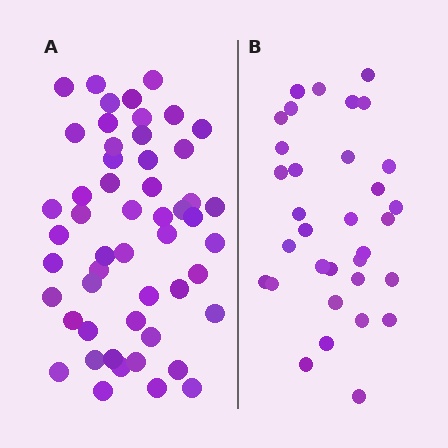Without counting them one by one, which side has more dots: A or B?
Region A (the left region) has more dots.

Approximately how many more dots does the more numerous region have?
Region A has approximately 20 more dots than region B.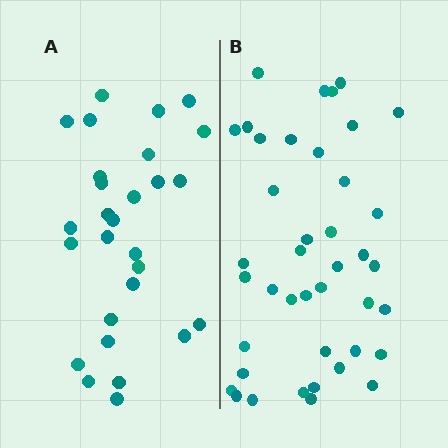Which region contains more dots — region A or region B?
Region B (the right region) has more dots.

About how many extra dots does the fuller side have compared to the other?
Region B has approximately 15 more dots than region A.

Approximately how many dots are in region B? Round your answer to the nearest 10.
About 40 dots. (The exact count is 41, which rounds to 40.)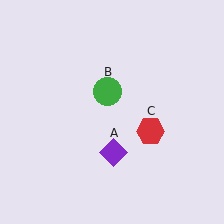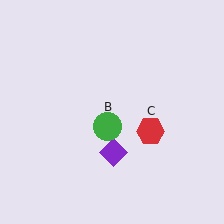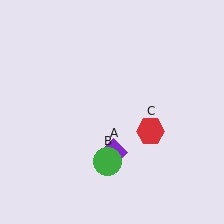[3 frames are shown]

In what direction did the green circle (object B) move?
The green circle (object B) moved down.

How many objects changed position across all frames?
1 object changed position: green circle (object B).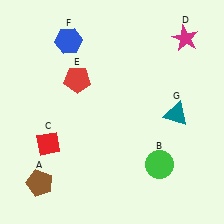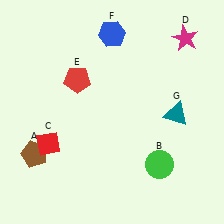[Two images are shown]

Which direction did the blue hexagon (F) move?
The blue hexagon (F) moved right.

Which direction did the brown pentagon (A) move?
The brown pentagon (A) moved up.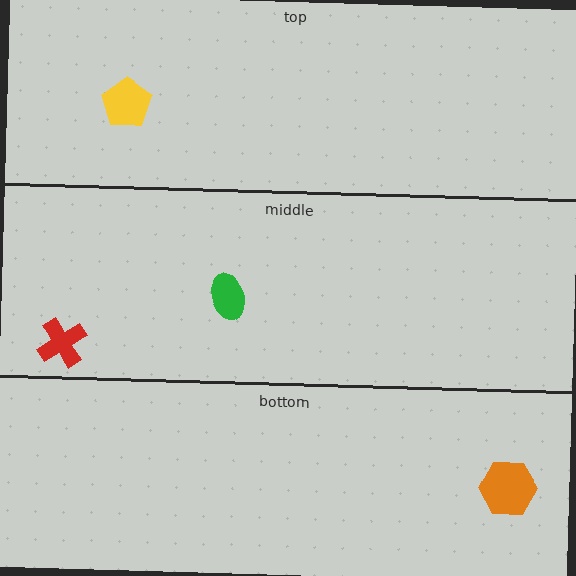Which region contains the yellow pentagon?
The top region.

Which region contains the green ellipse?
The middle region.